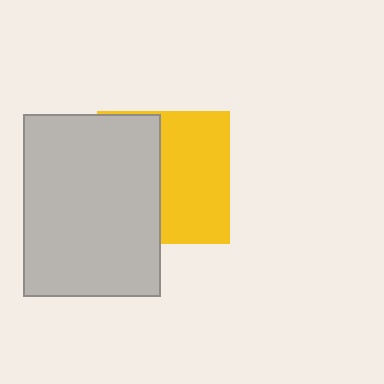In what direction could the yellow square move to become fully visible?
The yellow square could move right. That would shift it out from behind the light gray rectangle entirely.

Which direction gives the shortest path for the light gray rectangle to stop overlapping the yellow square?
Moving left gives the shortest separation.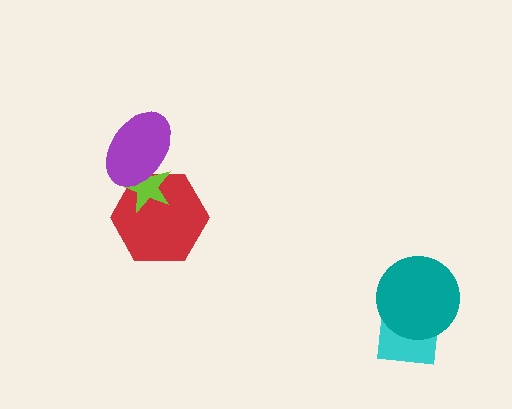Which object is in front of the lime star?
The purple ellipse is in front of the lime star.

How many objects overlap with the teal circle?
1 object overlaps with the teal circle.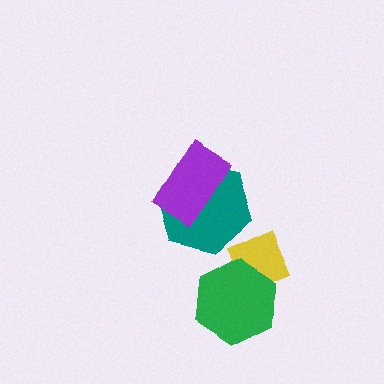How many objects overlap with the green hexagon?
1 object overlaps with the green hexagon.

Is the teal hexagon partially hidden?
Yes, it is partially covered by another shape.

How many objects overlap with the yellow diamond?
1 object overlaps with the yellow diamond.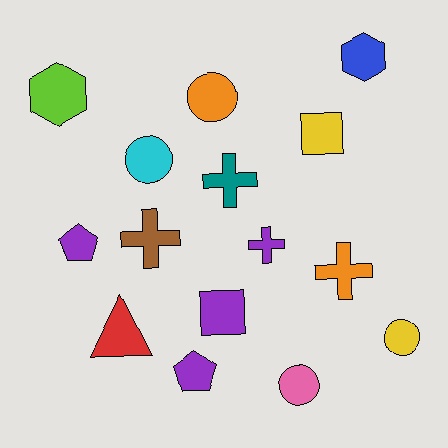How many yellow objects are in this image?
There are 2 yellow objects.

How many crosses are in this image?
There are 4 crosses.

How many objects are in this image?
There are 15 objects.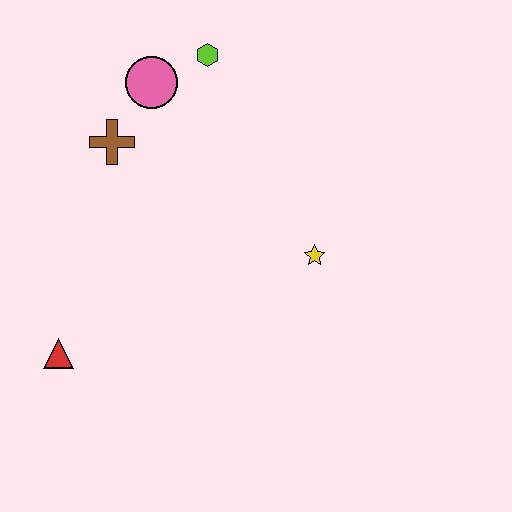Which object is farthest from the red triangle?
The lime hexagon is farthest from the red triangle.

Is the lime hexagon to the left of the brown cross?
No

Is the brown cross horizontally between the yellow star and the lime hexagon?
No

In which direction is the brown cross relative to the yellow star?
The brown cross is to the left of the yellow star.